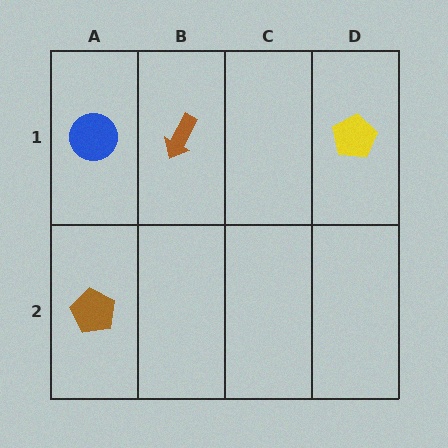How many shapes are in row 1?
3 shapes.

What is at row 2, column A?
A brown pentagon.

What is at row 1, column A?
A blue circle.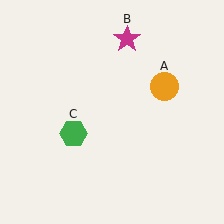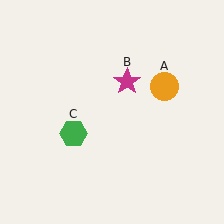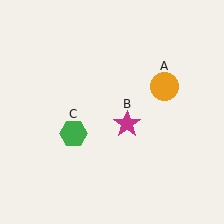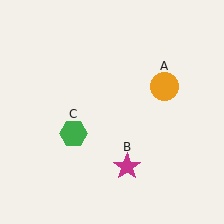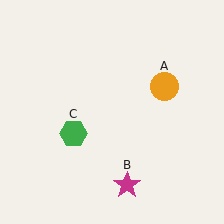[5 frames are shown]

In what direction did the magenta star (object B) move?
The magenta star (object B) moved down.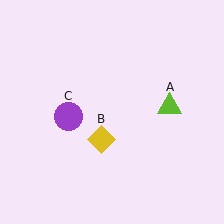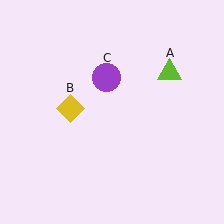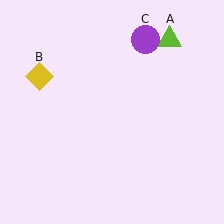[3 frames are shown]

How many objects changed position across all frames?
3 objects changed position: lime triangle (object A), yellow diamond (object B), purple circle (object C).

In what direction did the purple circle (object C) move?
The purple circle (object C) moved up and to the right.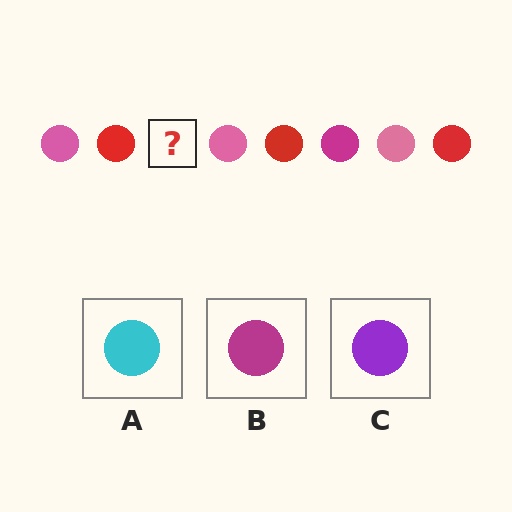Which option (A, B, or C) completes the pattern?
B.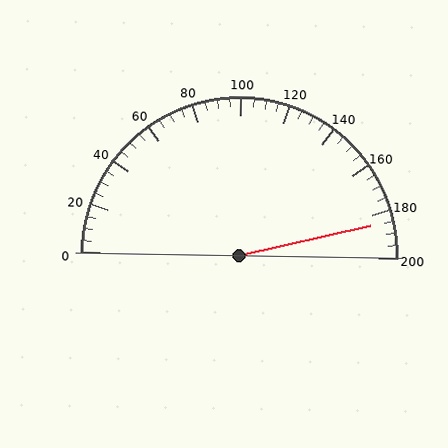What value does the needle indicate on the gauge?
The needle indicates approximately 185.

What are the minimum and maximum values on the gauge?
The gauge ranges from 0 to 200.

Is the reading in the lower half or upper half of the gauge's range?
The reading is in the upper half of the range (0 to 200).